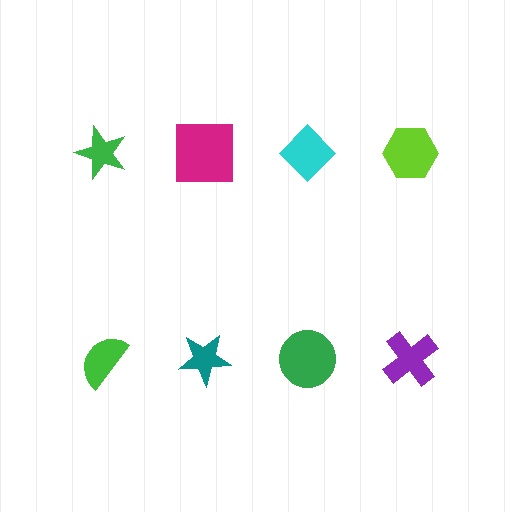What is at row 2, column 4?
A purple cross.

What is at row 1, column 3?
A cyan diamond.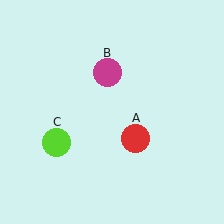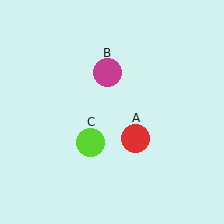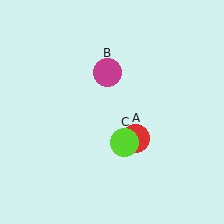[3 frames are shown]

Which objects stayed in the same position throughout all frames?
Red circle (object A) and magenta circle (object B) remained stationary.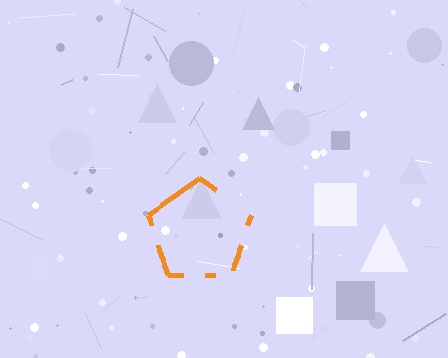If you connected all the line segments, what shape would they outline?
They would outline a pentagon.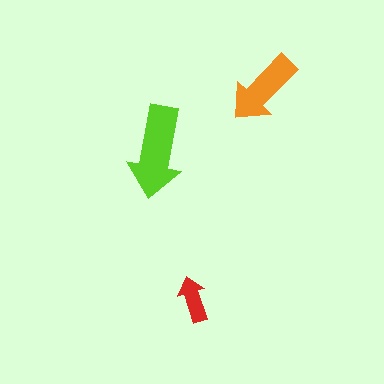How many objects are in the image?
There are 3 objects in the image.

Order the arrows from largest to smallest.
the lime one, the orange one, the red one.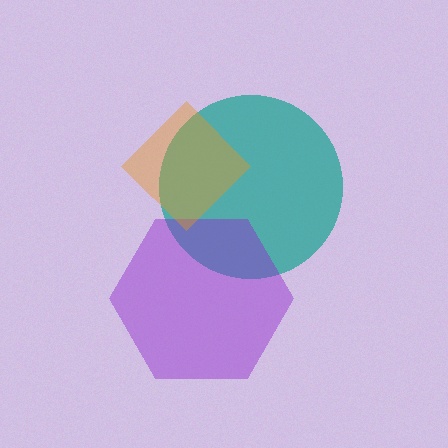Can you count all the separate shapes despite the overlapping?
Yes, there are 3 separate shapes.